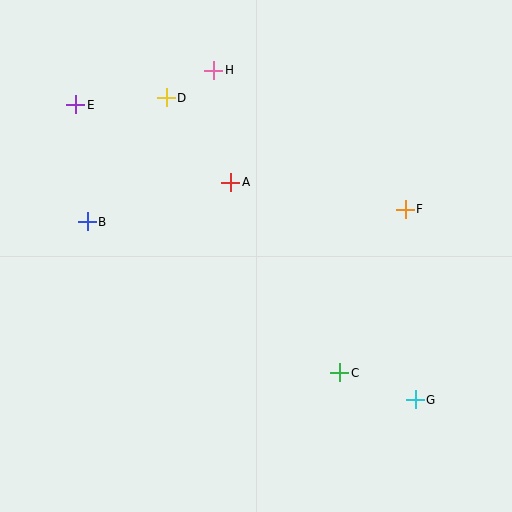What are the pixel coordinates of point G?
Point G is at (415, 400).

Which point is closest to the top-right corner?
Point F is closest to the top-right corner.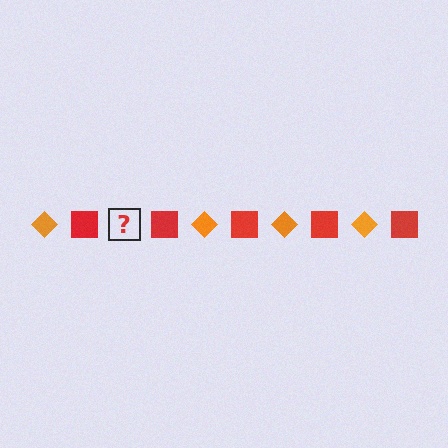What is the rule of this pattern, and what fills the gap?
The rule is that the pattern alternates between orange diamond and red square. The gap should be filled with an orange diamond.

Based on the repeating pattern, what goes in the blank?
The blank should be an orange diamond.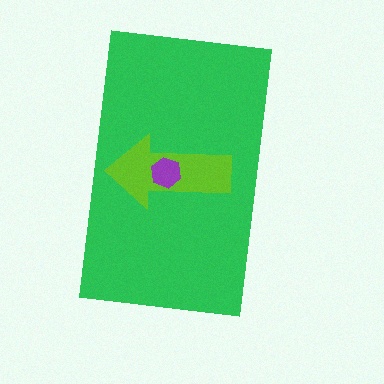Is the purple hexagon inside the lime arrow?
Yes.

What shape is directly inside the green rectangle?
The lime arrow.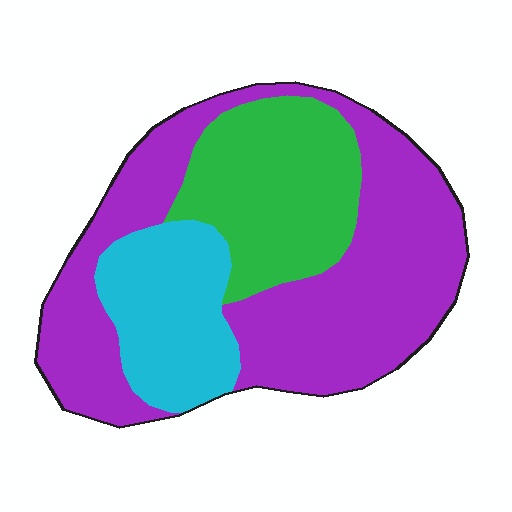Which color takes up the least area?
Cyan, at roughly 20%.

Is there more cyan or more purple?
Purple.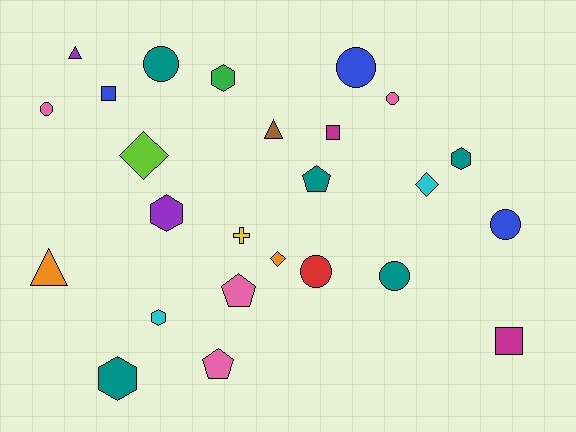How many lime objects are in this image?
There is 1 lime object.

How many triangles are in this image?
There are 3 triangles.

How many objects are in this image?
There are 25 objects.